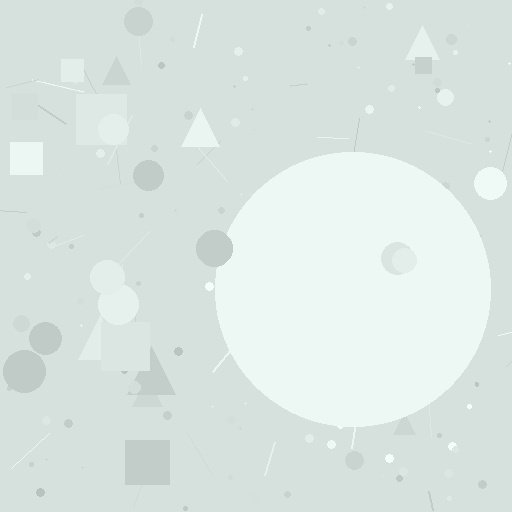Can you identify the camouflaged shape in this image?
The camouflaged shape is a circle.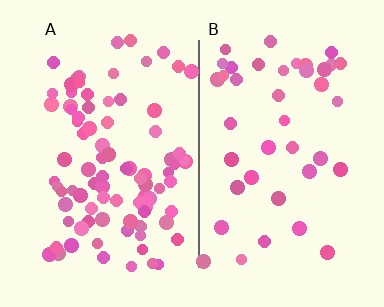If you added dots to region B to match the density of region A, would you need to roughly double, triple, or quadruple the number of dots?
Approximately double.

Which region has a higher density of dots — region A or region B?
A (the left).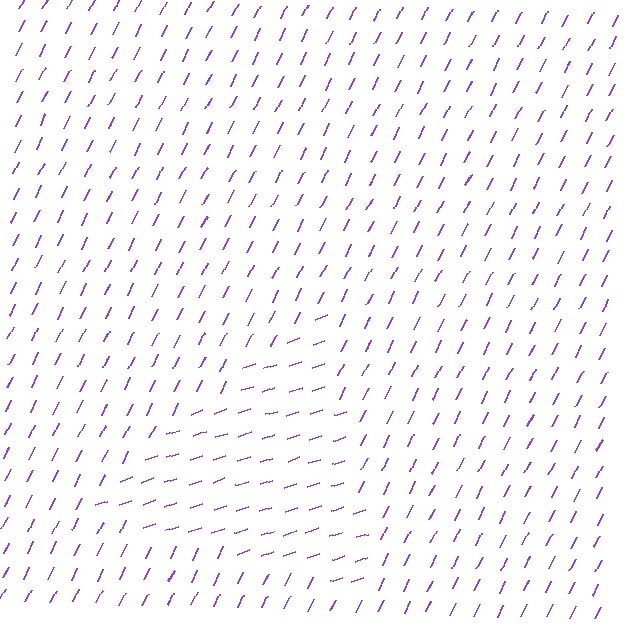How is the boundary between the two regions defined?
The boundary is defined purely by a change in line orientation (approximately 45 degrees difference). All lines are the same color and thickness.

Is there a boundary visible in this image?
Yes, there is a texture boundary formed by a change in line orientation.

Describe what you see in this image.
The image is filled with small purple line segments. A triangle region in the image has lines oriented differently from the surrounding lines, creating a visible texture boundary.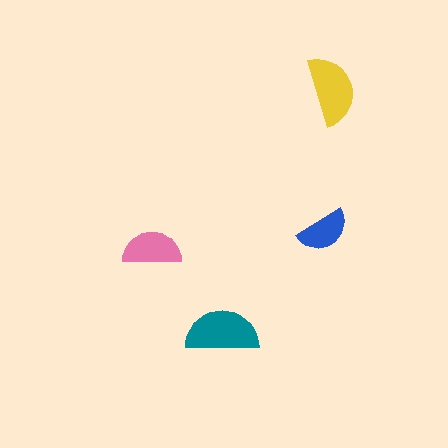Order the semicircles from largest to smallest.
the teal one, the yellow one, the pink one, the blue one.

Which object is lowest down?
The teal semicircle is bottommost.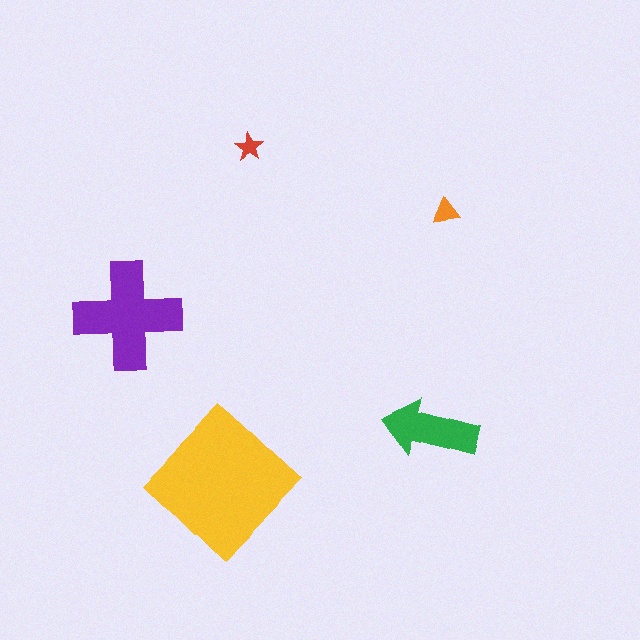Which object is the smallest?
The red star.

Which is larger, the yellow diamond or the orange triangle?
The yellow diamond.